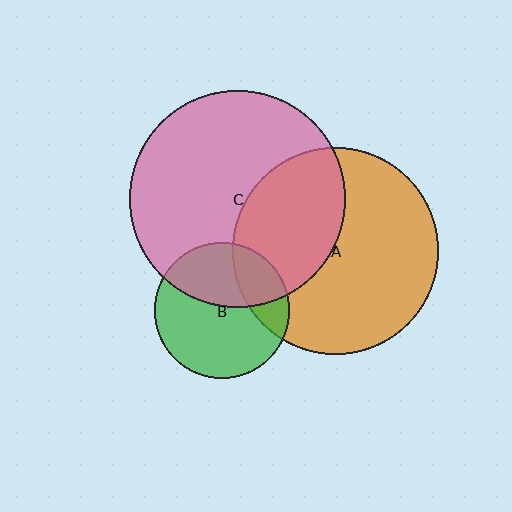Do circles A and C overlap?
Yes.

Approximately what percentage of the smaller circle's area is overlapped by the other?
Approximately 40%.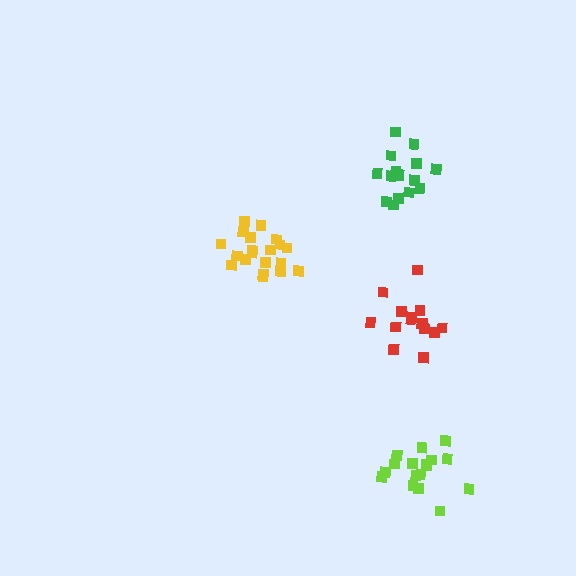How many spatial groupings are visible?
There are 4 spatial groupings.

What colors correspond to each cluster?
The clusters are colored: green, lime, yellow, red.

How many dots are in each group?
Group 1: 16 dots, Group 2: 17 dots, Group 3: 20 dots, Group 4: 15 dots (68 total).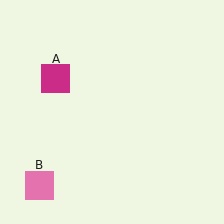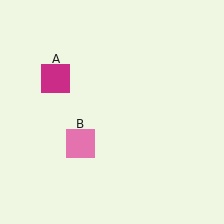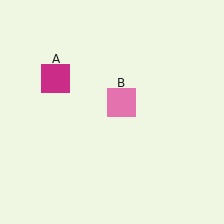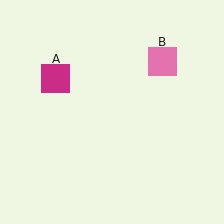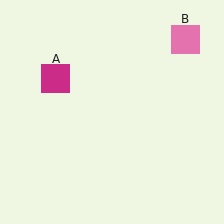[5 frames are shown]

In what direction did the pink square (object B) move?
The pink square (object B) moved up and to the right.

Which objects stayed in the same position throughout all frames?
Magenta square (object A) remained stationary.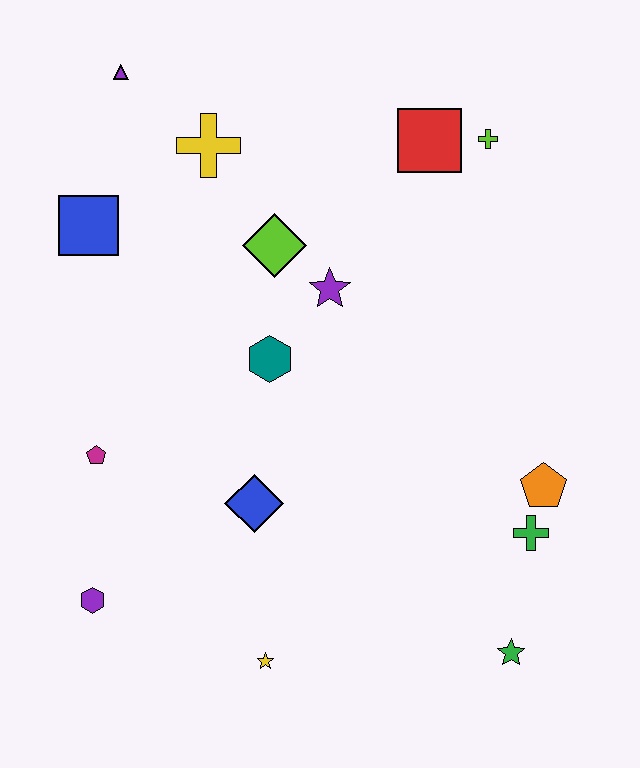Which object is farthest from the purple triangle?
The green star is farthest from the purple triangle.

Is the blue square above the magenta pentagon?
Yes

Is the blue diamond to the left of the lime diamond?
Yes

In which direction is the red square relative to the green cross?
The red square is above the green cross.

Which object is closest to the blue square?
The yellow cross is closest to the blue square.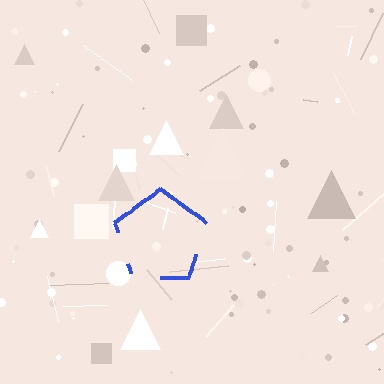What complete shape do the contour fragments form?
The contour fragments form a pentagon.